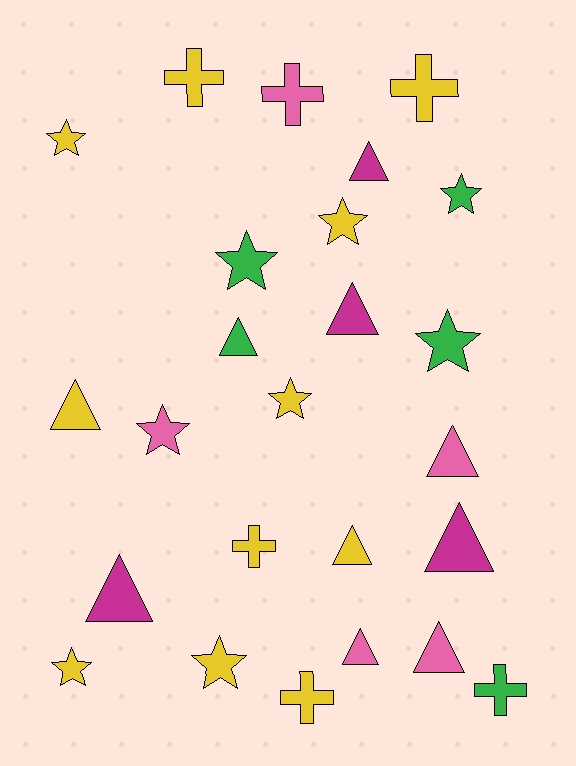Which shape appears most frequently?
Triangle, with 10 objects.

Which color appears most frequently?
Yellow, with 11 objects.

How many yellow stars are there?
There are 5 yellow stars.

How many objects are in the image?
There are 25 objects.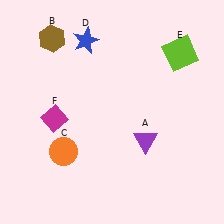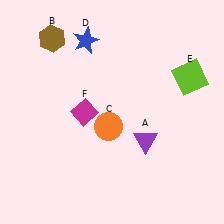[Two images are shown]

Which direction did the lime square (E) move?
The lime square (E) moved down.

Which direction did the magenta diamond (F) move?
The magenta diamond (F) moved right.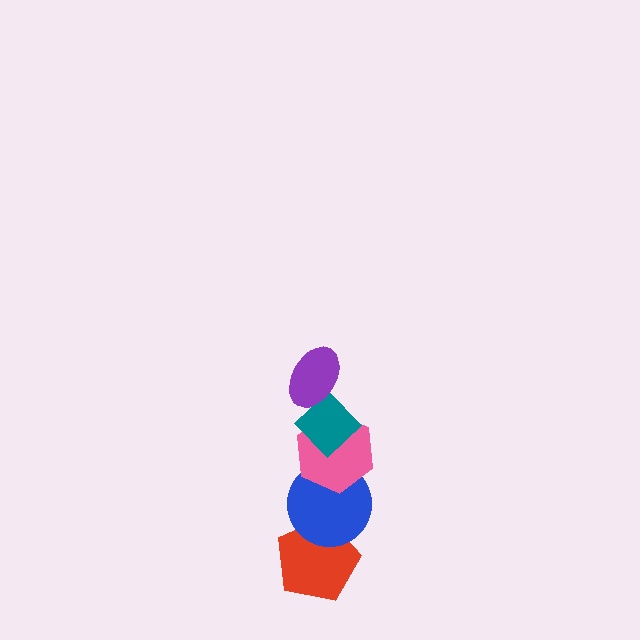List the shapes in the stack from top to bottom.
From top to bottom: the purple ellipse, the teal diamond, the pink hexagon, the blue circle, the red pentagon.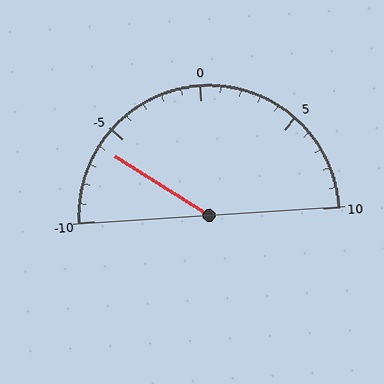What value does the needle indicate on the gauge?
The needle indicates approximately -6.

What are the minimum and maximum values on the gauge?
The gauge ranges from -10 to 10.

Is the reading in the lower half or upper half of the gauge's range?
The reading is in the lower half of the range (-10 to 10).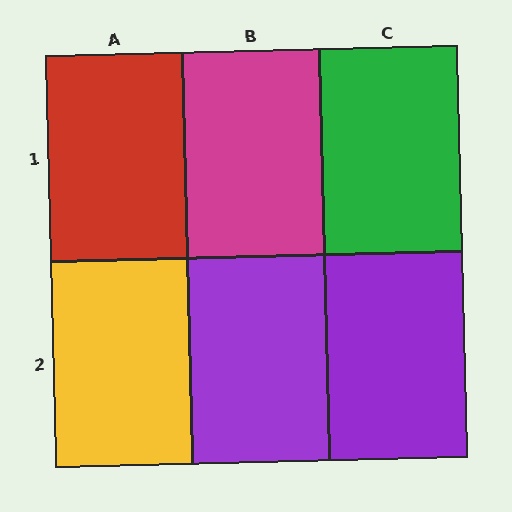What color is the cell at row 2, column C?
Purple.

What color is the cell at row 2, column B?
Purple.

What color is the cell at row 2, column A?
Yellow.